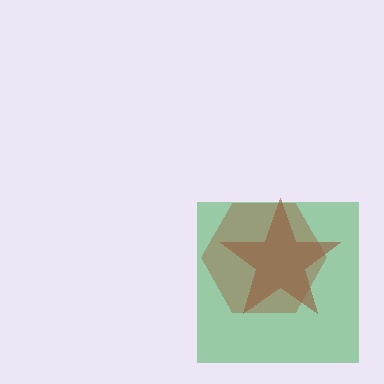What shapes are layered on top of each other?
The layered shapes are: a red hexagon, a green square, a brown star.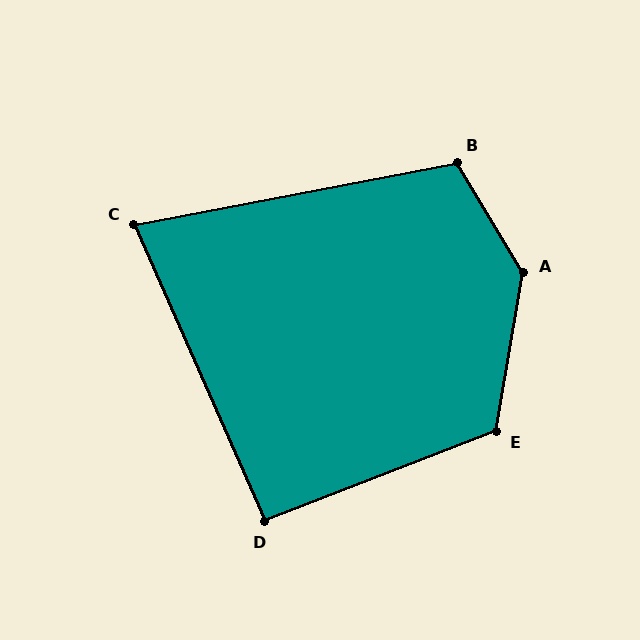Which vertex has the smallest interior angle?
C, at approximately 77 degrees.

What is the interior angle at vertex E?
Approximately 121 degrees (obtuse).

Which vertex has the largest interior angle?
A, at approximately 139 degrees.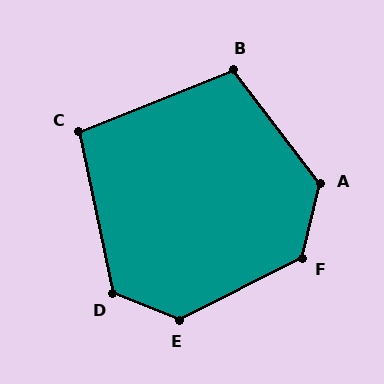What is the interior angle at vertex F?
Approximately 130 degrees (obtuse).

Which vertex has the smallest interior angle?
C, at approximately 100 degrees.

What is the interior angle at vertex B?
Approximately 106 degrees (obtuse).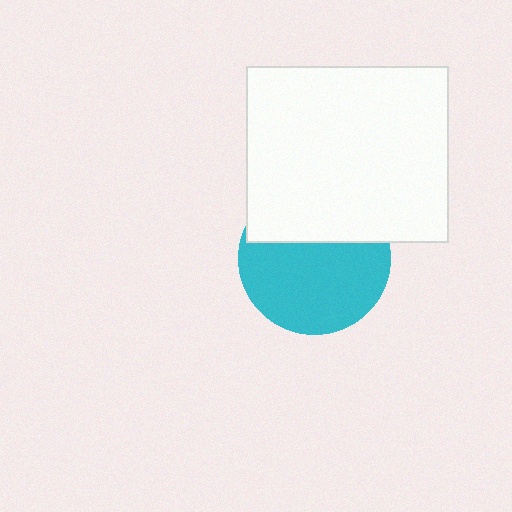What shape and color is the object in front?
The object in front is a white rectangle.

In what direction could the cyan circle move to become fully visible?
The cyan circle could move down. That would shift it out from behind the white rectangle entirely.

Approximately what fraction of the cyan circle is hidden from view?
Roughly 37% of the cyan circle is hidden behind the white rectangle.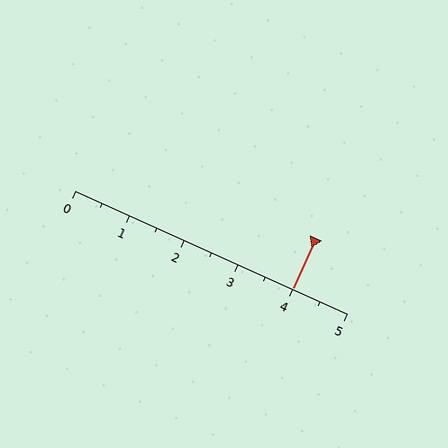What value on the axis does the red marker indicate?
The marker indicates approximately 4.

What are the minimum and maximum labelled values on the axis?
The axis runs from 0 to 5.